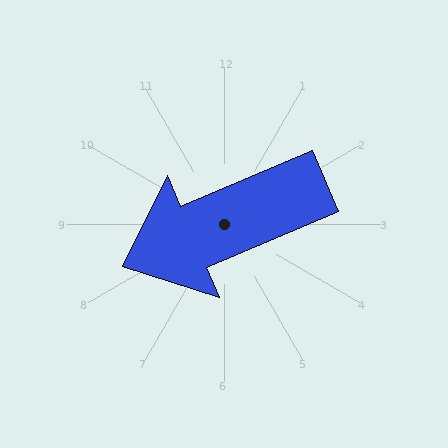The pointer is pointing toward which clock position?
Roughly 8 o'clock.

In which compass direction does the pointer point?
Southwest.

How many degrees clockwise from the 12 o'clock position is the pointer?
Approximately 247 degrees.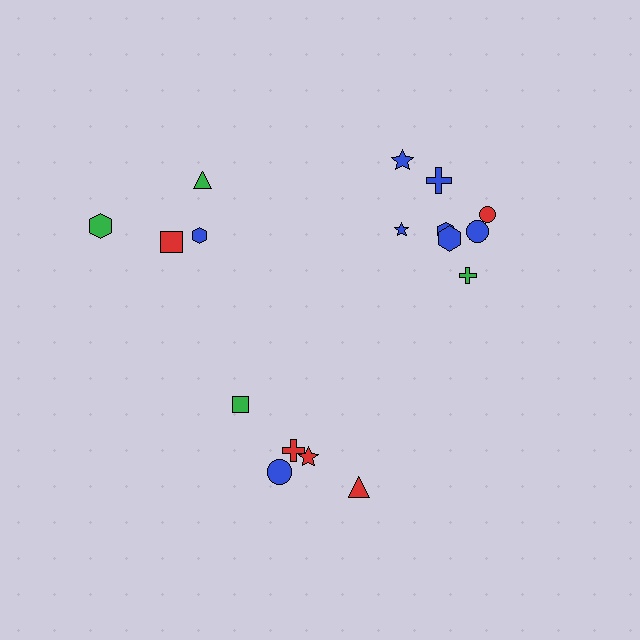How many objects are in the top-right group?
There are 8 objects.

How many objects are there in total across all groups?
There are 17 objects.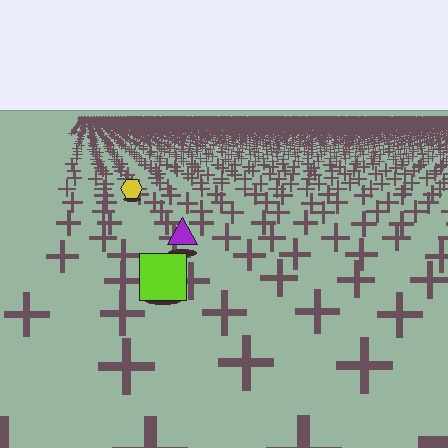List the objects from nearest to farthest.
From nearest to farthest: the lime square, the purple triangle, the yellow hexagon.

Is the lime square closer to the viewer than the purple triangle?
Yes. The lime square is closer — you can tell from the texture gradient: the ground texture is coarser near it.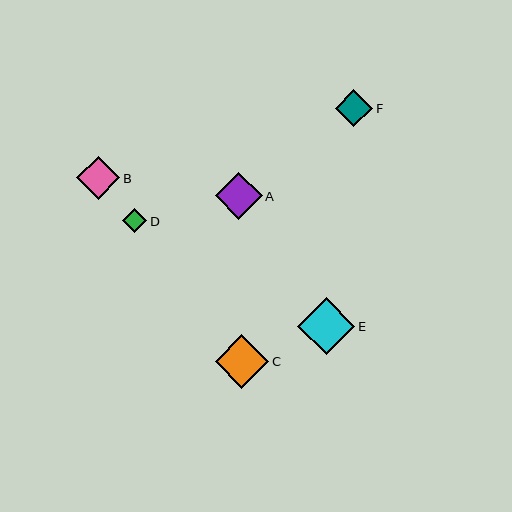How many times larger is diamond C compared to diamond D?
Diamond C is approximately 2.2 times the size of diamond D.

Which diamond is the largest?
Diamond E is the largest with a size of approximately 58 pixels.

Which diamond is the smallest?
Diamond D is the smallest with a size of approximately 24 pixels.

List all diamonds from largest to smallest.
From largest to smallest: E, C, A, B, F, D.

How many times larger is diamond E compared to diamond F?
Diamond E is approximately 1.5 times the size of diamond F.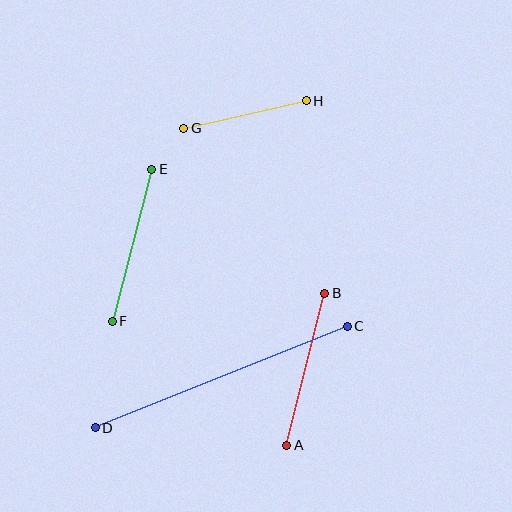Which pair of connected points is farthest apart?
Points C and D are farthest apart.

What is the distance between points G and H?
The distance is approximately 126 pixels.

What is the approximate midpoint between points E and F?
The midpoint is at approximately (132, 245) pixels.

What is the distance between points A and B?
The distance is approximately 157 pixels.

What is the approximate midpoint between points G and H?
The midpoint is at approximately (245, 115) pixels.